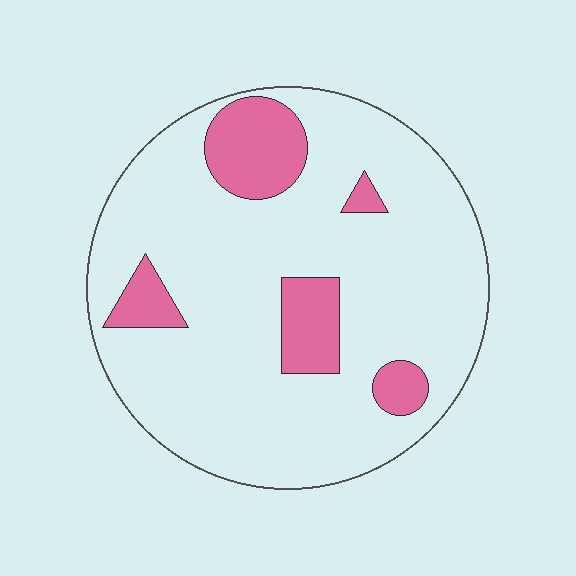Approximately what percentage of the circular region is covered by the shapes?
Approximately 15%.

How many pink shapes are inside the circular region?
5.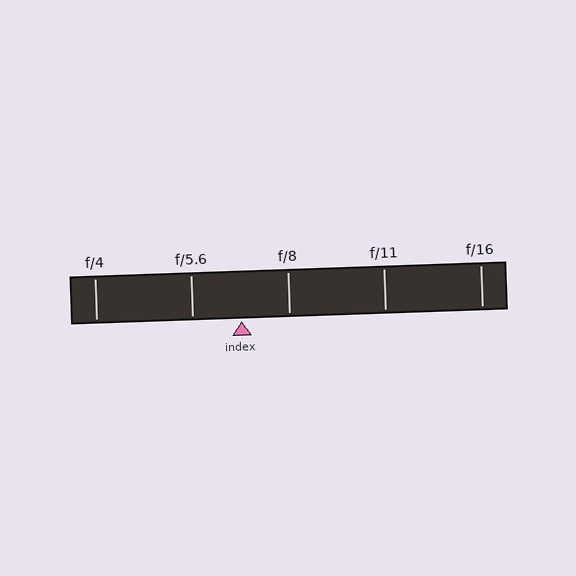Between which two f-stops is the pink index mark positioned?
The index mark is between f/5.6 and f/8.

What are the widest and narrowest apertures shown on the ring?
The widest aperture shown is f/4 and the narrowest is f/16.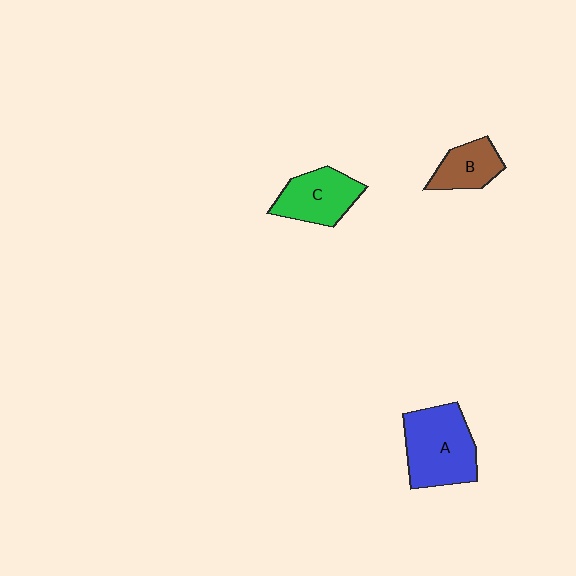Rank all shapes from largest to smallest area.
From largest to smallest: A (blue), C (green), B (brown).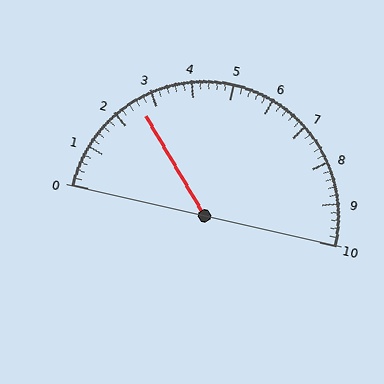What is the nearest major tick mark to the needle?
The nearest major tick mark is 3.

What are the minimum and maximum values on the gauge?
The gauge ranges from 0 to 10.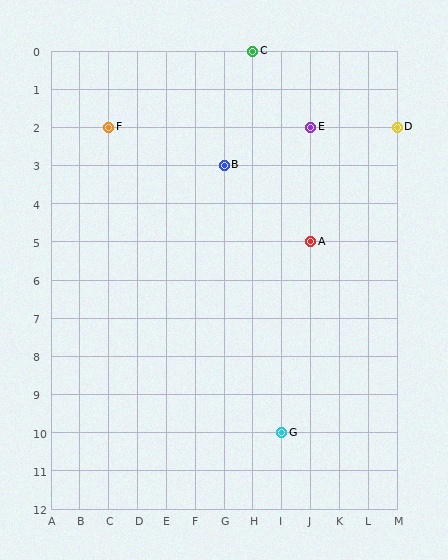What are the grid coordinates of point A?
Point A is at grid coordinates (J, 5).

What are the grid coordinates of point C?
Point C is at grid coordinates (H, 0).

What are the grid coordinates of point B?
Point B is at grid coordinates (G, 3).